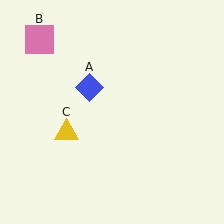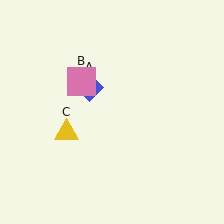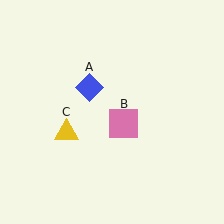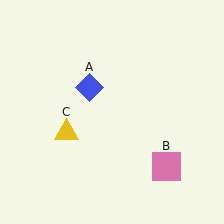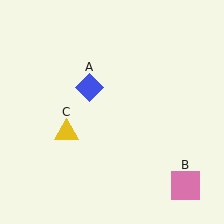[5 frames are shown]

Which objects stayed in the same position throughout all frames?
Blue diamond (object A) and yellow triangle (object C) remained stationary.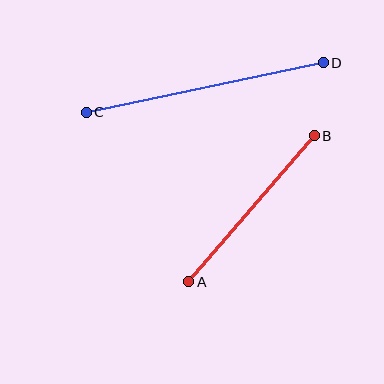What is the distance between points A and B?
The distance is approximately 192 pixels.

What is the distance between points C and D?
The distance is approximately 242 pixels.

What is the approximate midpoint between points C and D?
The midpoint is at approximately (205, 88) pixels.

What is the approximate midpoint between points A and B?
The midpoint is at approximately (252, 209) pixels.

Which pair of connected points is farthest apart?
Points C and D are farthest apart.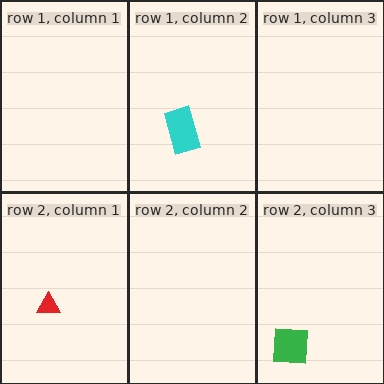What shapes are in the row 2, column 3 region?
The green square.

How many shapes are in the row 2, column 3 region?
1.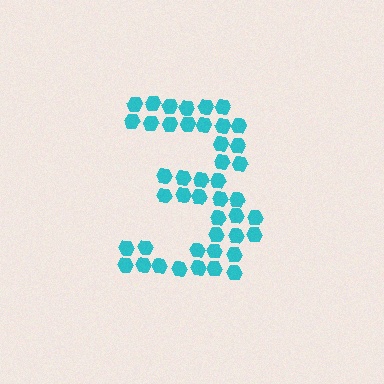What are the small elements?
The small elements are hexagons.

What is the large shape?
The large shape is the digit 3.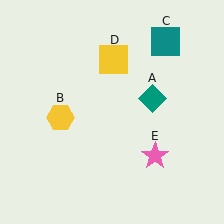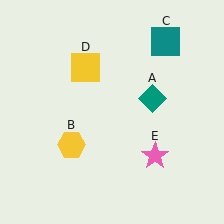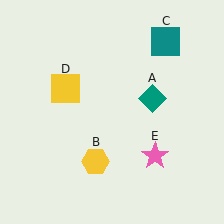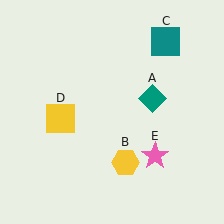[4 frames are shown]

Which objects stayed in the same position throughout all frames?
Teal diamond (object A) and teal square (object C) and pink star (object E) remained stationary.